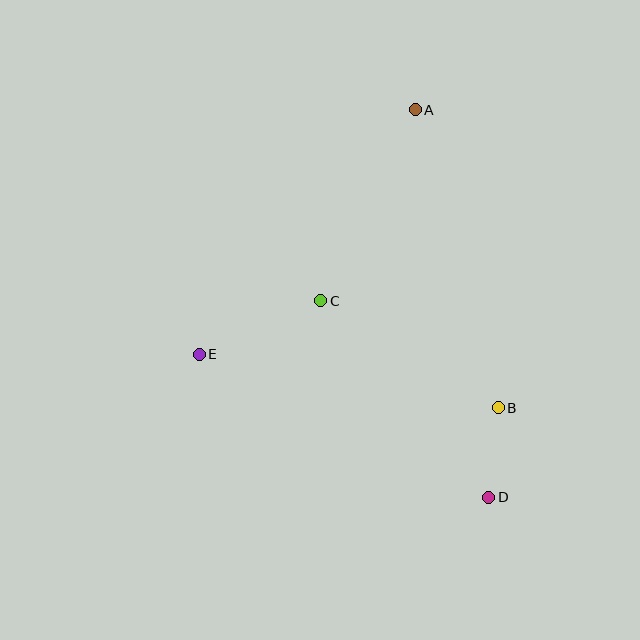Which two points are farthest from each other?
Points A and D are farthest from each other.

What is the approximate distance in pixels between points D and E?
The distance between D and E is approximately 323 pixels.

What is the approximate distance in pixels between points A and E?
The distance between A and E is approximately 326 pixels.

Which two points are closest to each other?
Points B and D are closest to each other.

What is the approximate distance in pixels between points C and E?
The distance between C and E is approximately 133 pixels.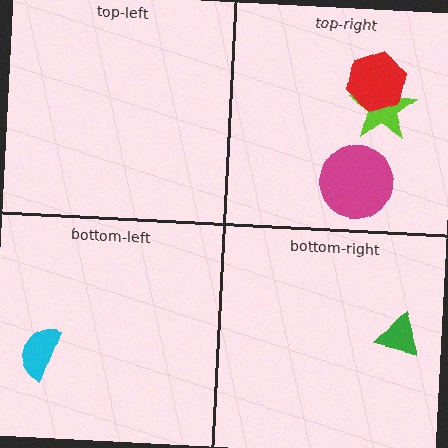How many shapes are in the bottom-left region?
1.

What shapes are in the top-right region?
The lime star, the red hexagon, the magenta circle.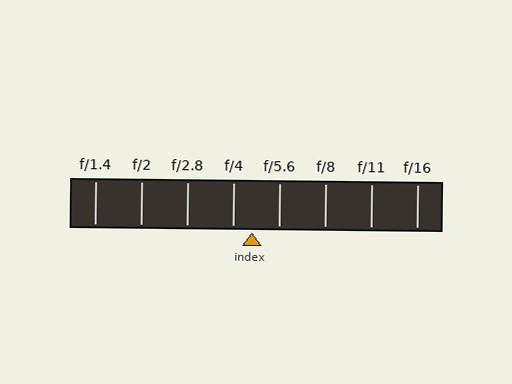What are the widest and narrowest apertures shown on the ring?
The widest aperture shown is f/1.4 and the narrowest is f/16.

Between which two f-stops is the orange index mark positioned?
The index mark is between f/4 and f/5.6.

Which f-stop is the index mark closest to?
The index mark is closest to f/4.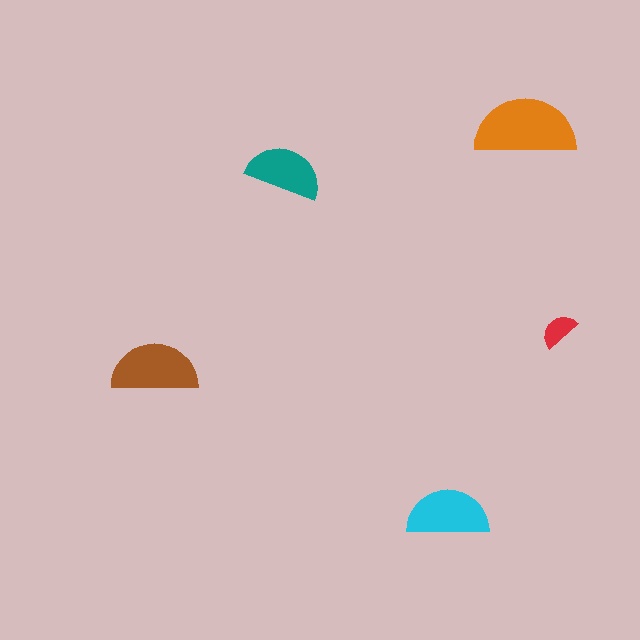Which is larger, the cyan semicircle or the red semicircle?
The cyan one.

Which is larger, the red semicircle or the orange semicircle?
The orange one.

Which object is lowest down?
The cyan semicircle is bottommost.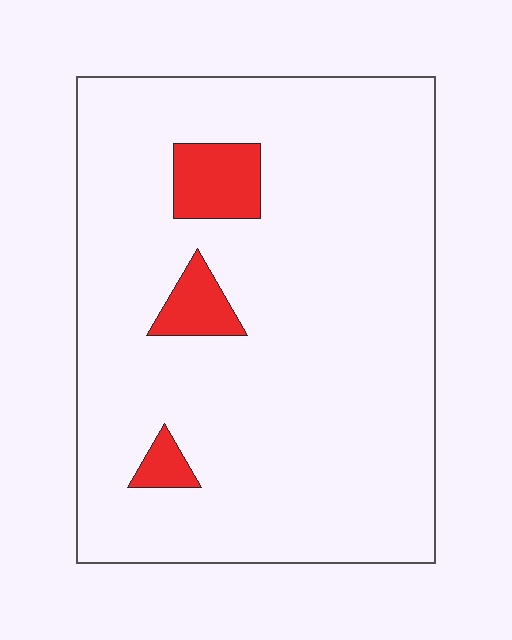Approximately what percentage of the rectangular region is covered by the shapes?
Approximately 10%.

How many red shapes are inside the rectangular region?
3.